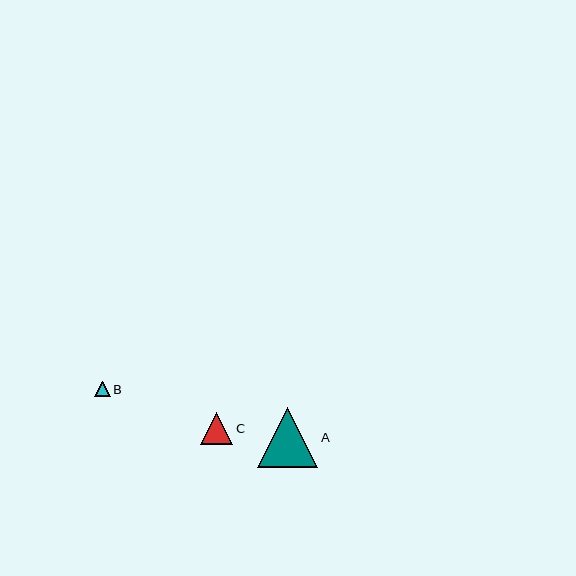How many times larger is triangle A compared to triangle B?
Triangle A is approximately 3.8 times the size of triangle B.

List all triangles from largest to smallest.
From largest to smallest: A, C, B.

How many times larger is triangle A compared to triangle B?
Triangle A is approximately 3.8 times the size of triangle B.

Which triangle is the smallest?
Triangle B is the smallest with a size of approximately 16 pixels.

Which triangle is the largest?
Triangle A is the largest with a size of approximately 60 pixels.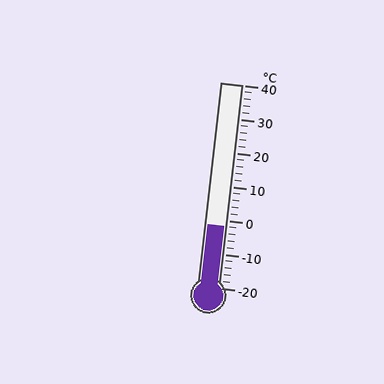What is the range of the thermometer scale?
The thermometer scale ranges from -20°C to 40°C.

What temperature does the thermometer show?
The thermometer shows approximately -2°C.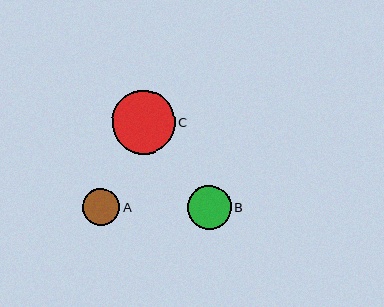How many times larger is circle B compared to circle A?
Circle B is approximately 1.2 times the size of circle A.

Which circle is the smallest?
Circle A is the smallest with a size of approximately 37 pixels.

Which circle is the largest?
Circle C is the largest with a size of approximately 63 pixels.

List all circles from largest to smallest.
From largest to smallest: C, B, A.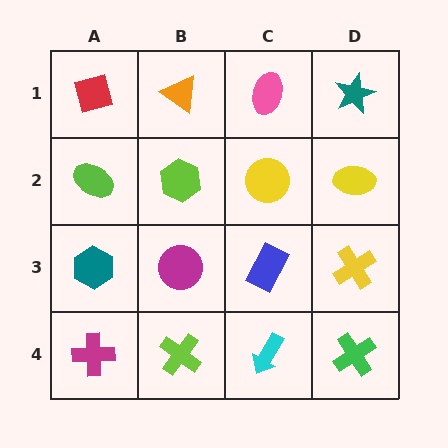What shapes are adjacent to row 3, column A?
A lime ellipse (row 2, column A), a magenta cross (row 4, column A), a magenta circle (row 3, column B).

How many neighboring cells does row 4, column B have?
3.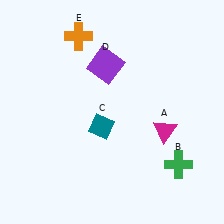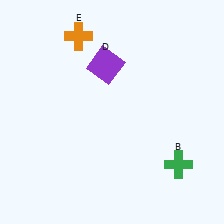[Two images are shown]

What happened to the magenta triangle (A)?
The magenta triangle (A) was removed in Image 2. It was in the bottom-right area of Image 1.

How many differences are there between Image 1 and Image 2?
There are 2 differences between the two images.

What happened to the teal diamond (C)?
The teal diamond (C) was removed in Image 2. It was in the bottom-left area of Image 1.